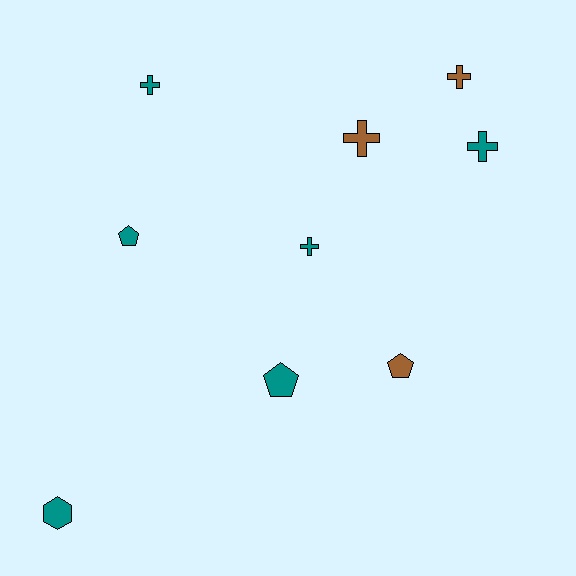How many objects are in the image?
There are 9 objects.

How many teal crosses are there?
There are 3 teal crosses.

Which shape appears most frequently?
Cross, with 5 objects.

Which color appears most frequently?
Teal, with 6 objects.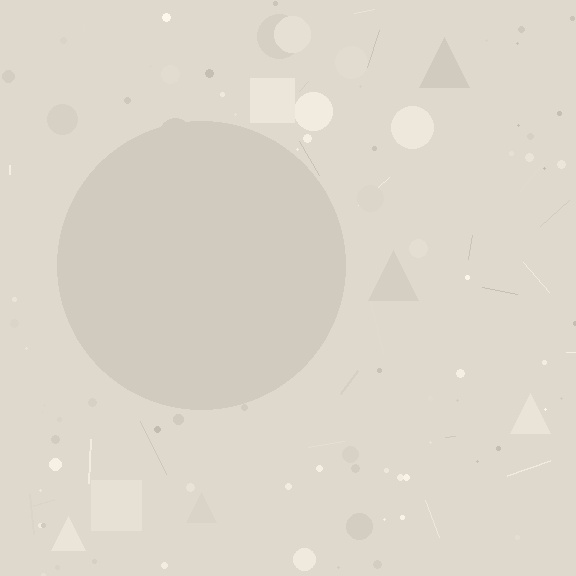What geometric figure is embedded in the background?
A circle is embedded in the background.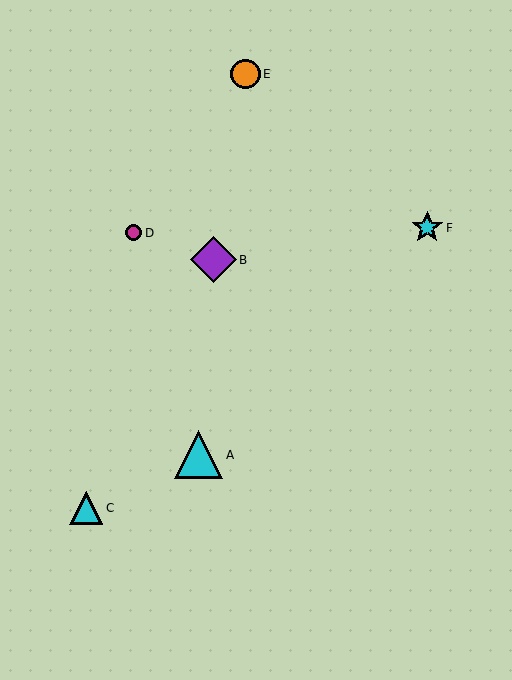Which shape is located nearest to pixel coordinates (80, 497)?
The cyan triangle (labeled C) at (86, 508) is nearest to that location.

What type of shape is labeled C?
Shape C is a cyan triangle.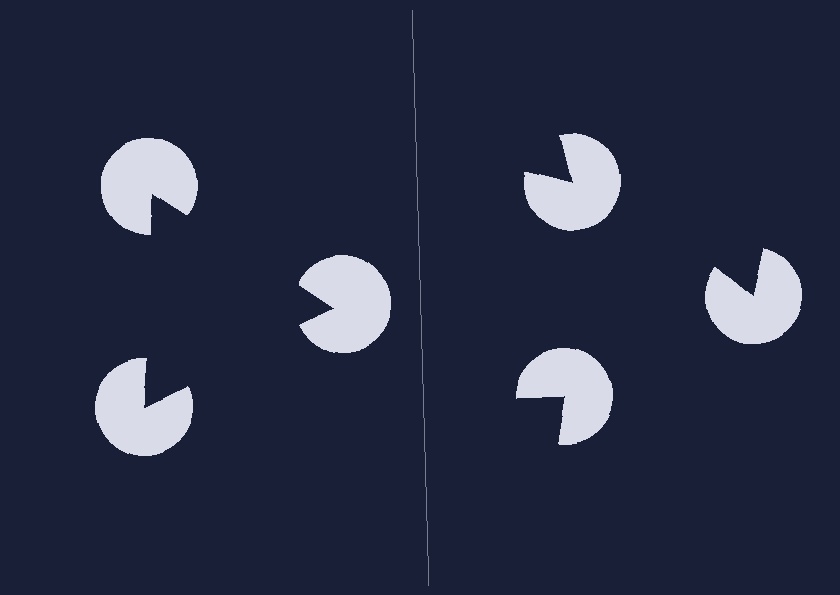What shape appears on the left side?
An illusory triangle.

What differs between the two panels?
The pac-man discs are positioned identically on both sides; only the wedge orientations differ. On the left they align to a triangle; on the right they are misaligned.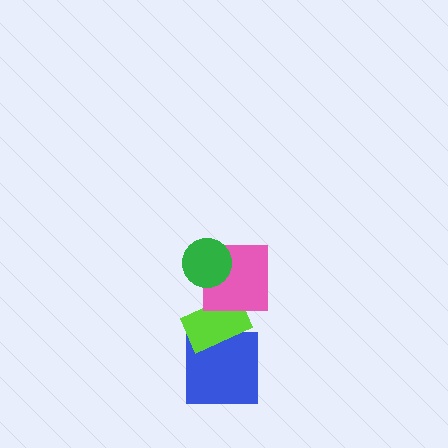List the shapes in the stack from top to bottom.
From top to bottom: the green circle, the pink square, the lime rectangle, the blue square.